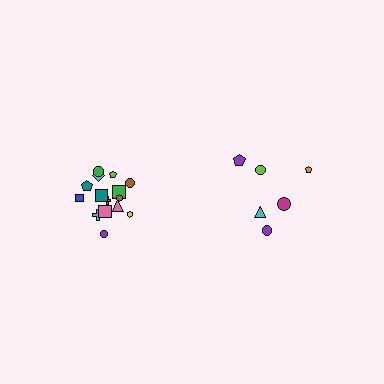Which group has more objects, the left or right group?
The left group.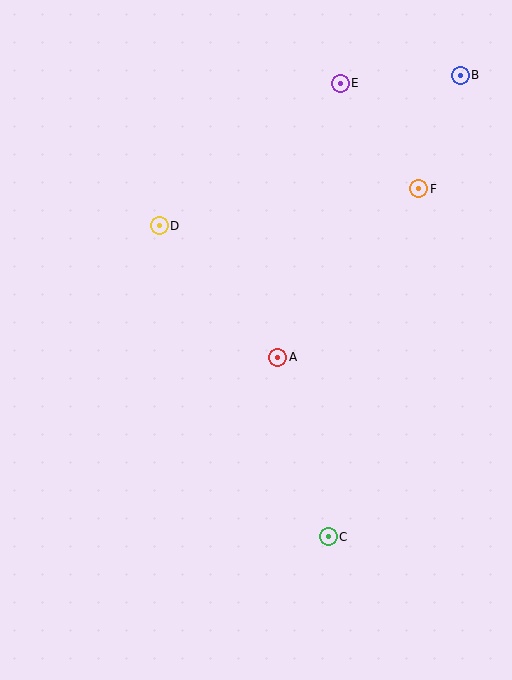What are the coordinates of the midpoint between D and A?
The midpoint between D and A is at (219, 291).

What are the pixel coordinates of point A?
Point A is at (278, 357).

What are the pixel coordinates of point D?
Point D is at (159, 226).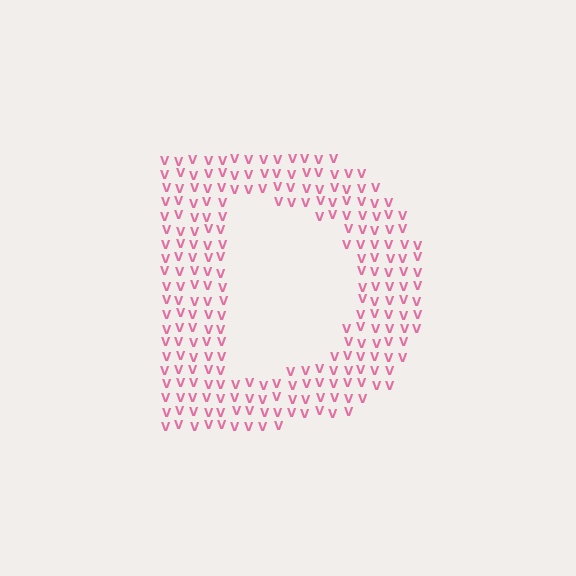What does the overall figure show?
The overall figure shows the letter D.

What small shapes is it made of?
It is made of small letter V's.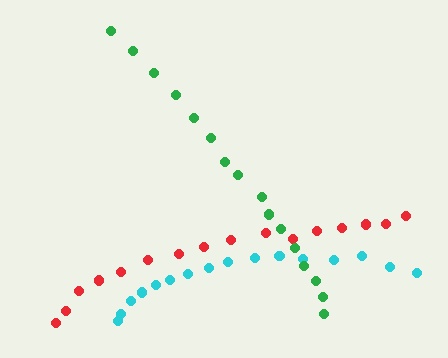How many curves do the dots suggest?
There are 3 distinct paths.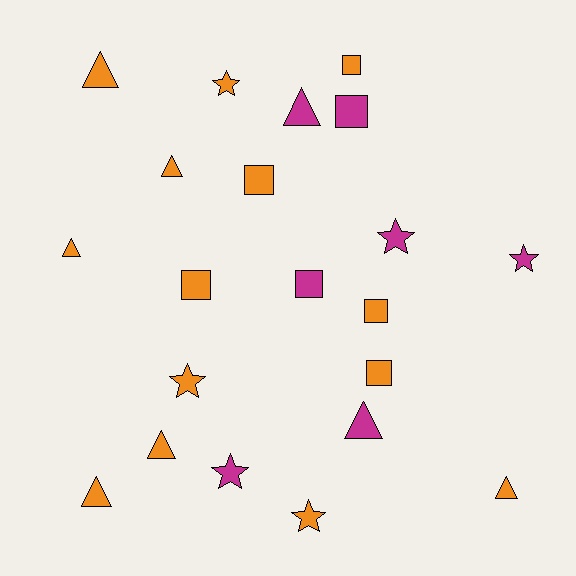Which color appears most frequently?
Orange, with 14 objects.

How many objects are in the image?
There are 21 objects.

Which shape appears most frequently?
Triangle, with 8 objects.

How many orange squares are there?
There are 5 orange squares.